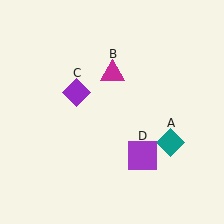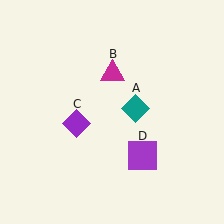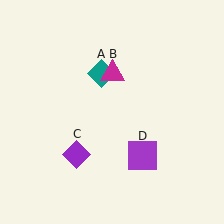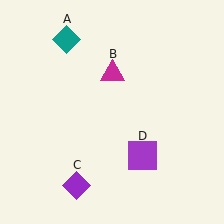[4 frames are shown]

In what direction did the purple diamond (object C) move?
The purple diamond (object C) moved down.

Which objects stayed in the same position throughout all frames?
Magenta triangle (object B) and purple square (object D) remained stationary.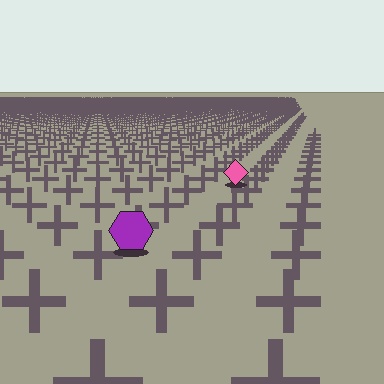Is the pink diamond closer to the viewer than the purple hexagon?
No. The purple hexagon is closer — you can tell from the texture gradient: the ground texture is coarser near it.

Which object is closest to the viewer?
The purple hexagon is closest. The texture marks near it are larger and more spread out.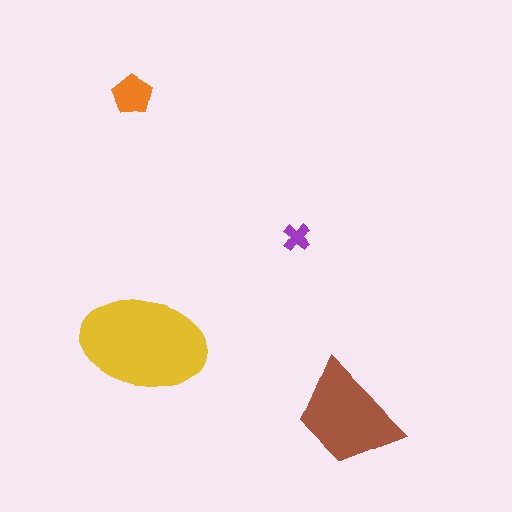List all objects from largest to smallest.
The yellow ellipse, the brown trapezoid, the orange pentagon, the purple cross.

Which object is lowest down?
The brown trapezoid is bottommost.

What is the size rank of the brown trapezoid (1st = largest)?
2nd.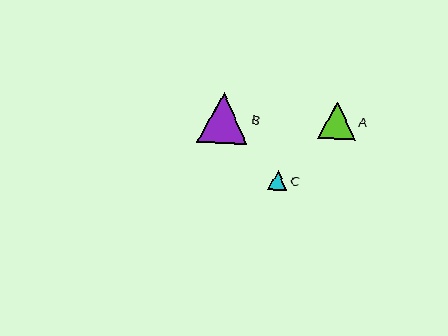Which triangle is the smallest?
Triangle C is the smallest with a size of approximately 20 pixels.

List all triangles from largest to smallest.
From largest to smallest: B, A, C.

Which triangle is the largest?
Triangle B is the largest with a size of approximately 51 pixels.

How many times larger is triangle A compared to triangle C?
Triangle A is approximately 1.9 times the size of triangle C.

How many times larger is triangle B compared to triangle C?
Triangle B is approximately 2.6 times the size of triangle C.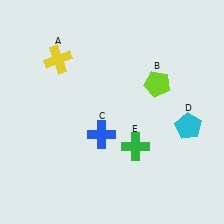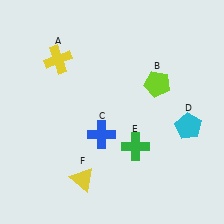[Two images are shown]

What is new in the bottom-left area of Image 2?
A yellow triangle (F) was added in the bottom-left area of Image 2.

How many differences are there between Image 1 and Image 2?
There is 1 difference between the two images.